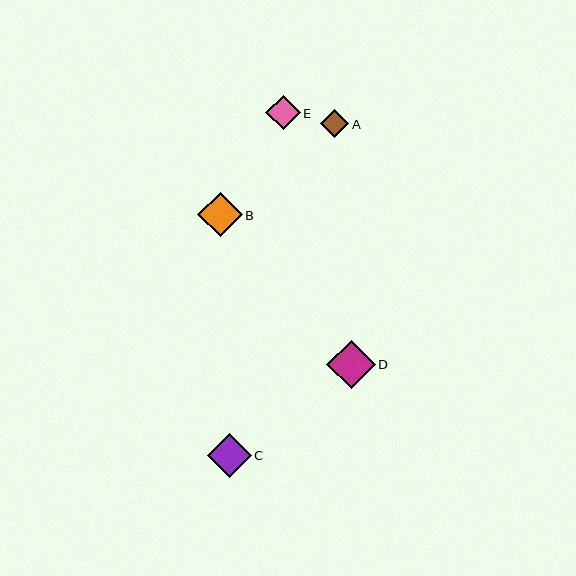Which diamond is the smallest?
Diamond A is the smallest with a size of approximately 28 pixels.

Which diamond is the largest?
Diamond D is the largest with a size of approximately 49 pixels.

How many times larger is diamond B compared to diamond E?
Diamond B is approximately 1.3 times the size of diamond E.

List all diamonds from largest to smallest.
From largest to smallest: D, B, C, E, A.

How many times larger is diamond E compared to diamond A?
Diamond E is approximately 1.2 times the size of diamond A.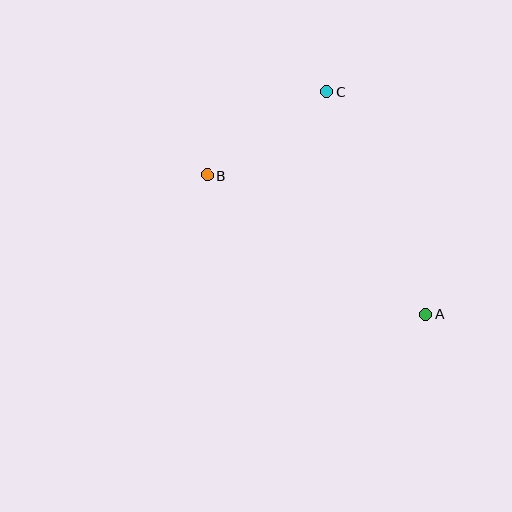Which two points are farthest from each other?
Points A and B are farthest from each other.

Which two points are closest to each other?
Points B and C are closest to each other.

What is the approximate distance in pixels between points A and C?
The distance between A and C is approximately 244 pixels.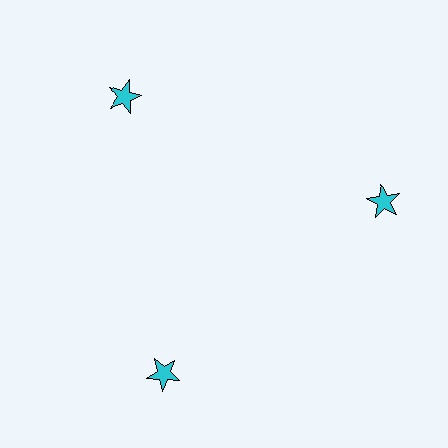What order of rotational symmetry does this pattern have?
This pattern has 3-fold rotational symmetry.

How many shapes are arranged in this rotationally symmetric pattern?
There are 3 shapes, arranged in 3 groups of 1.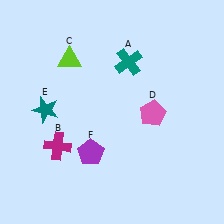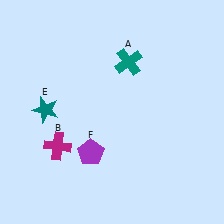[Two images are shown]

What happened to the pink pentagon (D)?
The pink pentagon (D) was removed in Image 2. It was in the bottom-right area of Image 1.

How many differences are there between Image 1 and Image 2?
There are 2 differences between the two images.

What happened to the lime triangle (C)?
The lime triangle (C) was removed in Image 2. It was in the top-left area of Image 1.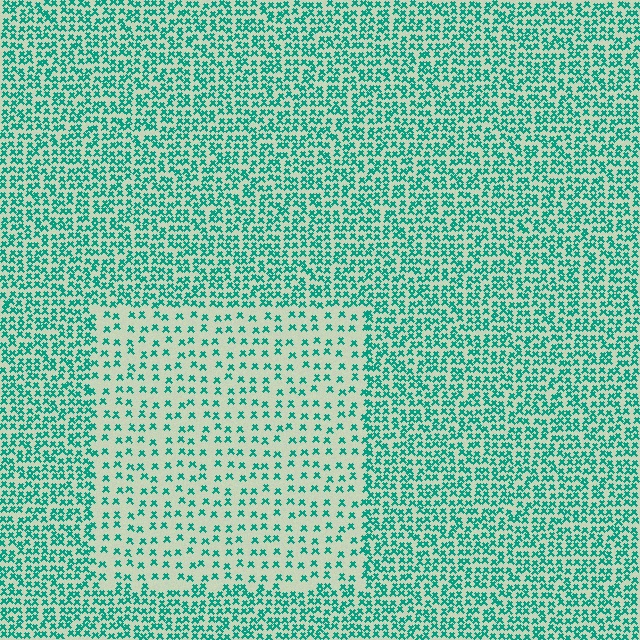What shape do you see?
I see a rectangle.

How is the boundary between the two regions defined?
The boundary is defined by a change in element density (approximately 2.2x ratio). All elements are the same color, size, and shape.